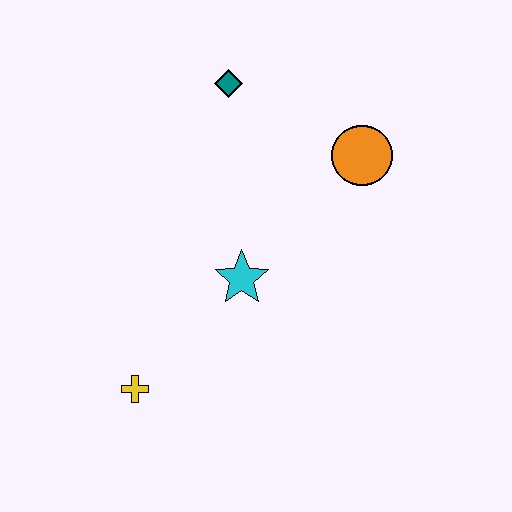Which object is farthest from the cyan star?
The teal diamond is farthest from the cyan star.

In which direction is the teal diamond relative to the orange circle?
The teal diamond is to the left of the orange circle.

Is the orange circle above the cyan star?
Yes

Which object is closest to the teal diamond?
The orange circle is closest to the teal diamond.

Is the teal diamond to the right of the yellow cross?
Yes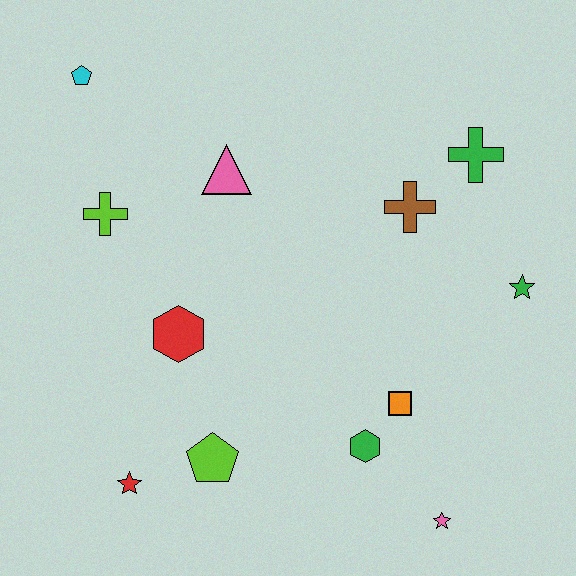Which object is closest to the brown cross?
The green cross is closest to the brown cross.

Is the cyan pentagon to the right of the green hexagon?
No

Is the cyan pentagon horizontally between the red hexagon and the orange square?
No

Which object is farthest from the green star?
The cyan pentagon is farthest from the green star.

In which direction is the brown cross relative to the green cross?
The brown cross is to the left of the green cross.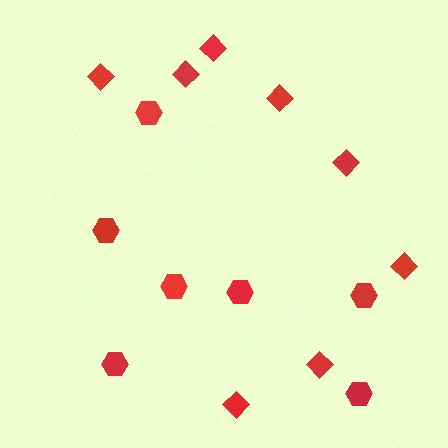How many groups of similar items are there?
There are 2 groups: one group of hexagons (7) and one group of diamonds (8).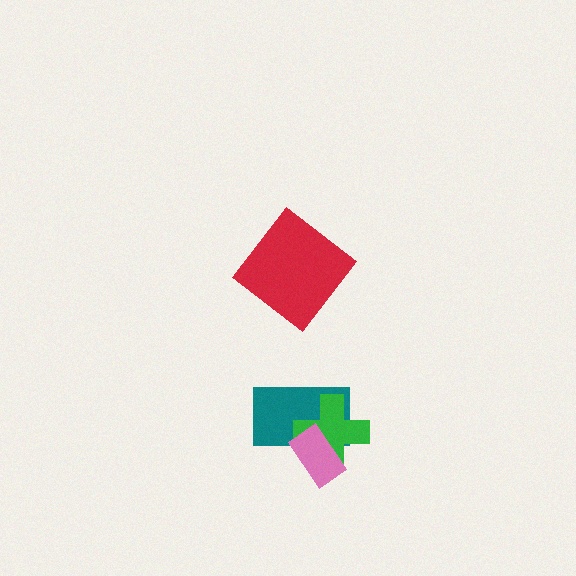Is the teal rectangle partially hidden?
Yes, it is partially covered by another shape.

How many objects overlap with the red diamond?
0 objects overlap with the red diamond.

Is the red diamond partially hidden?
No, no other shape covers it.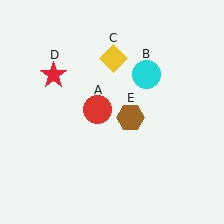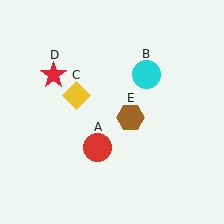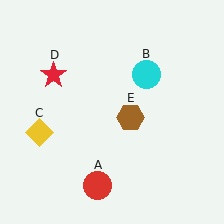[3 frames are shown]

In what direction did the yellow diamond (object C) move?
The yellow diamond (object C) moved down and to the left.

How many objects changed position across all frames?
2 objects changed position: red circle (object A), yellow diamond (object C).